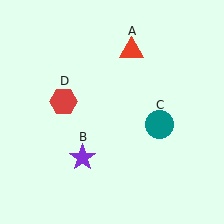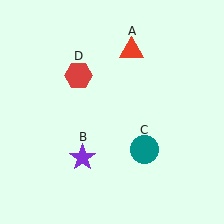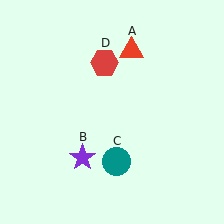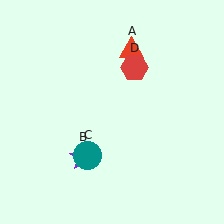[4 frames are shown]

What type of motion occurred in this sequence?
The teal circle (object C), red hexagon (object D) rotated clockwise around the center of the scene.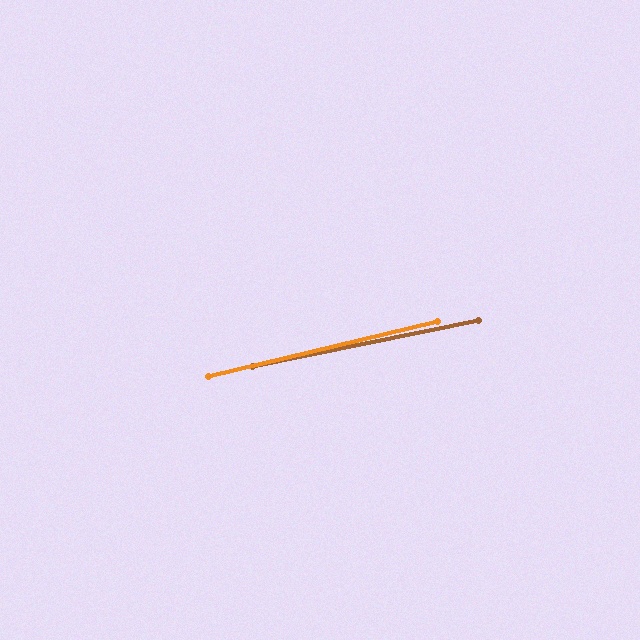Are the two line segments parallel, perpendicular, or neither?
Parallel — their directions differ by only 1.9°.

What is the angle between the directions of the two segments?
Approximately 2 degrees.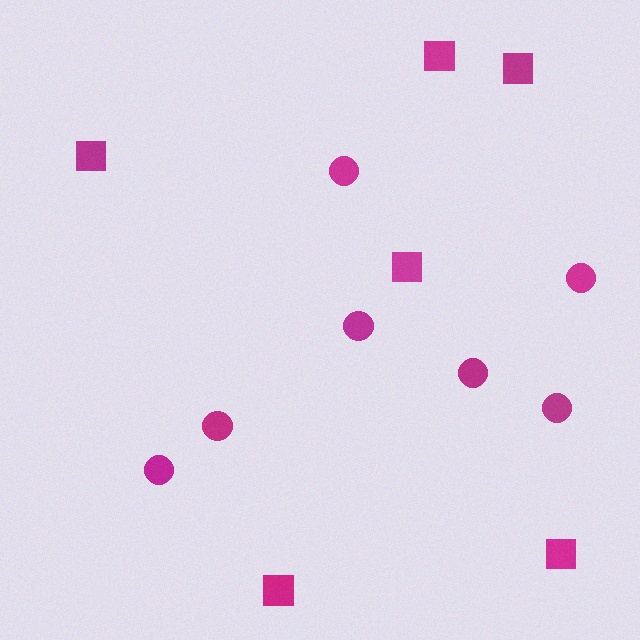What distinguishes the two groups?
There are 2 groups: one group of circles (7) and one group of squares (6).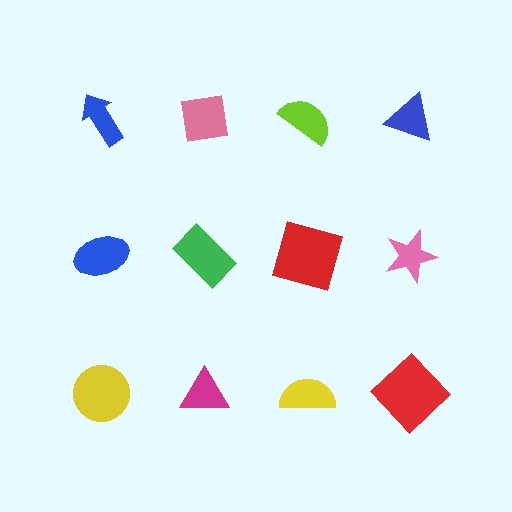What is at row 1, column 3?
A lime semicircle.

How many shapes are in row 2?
4 shapes.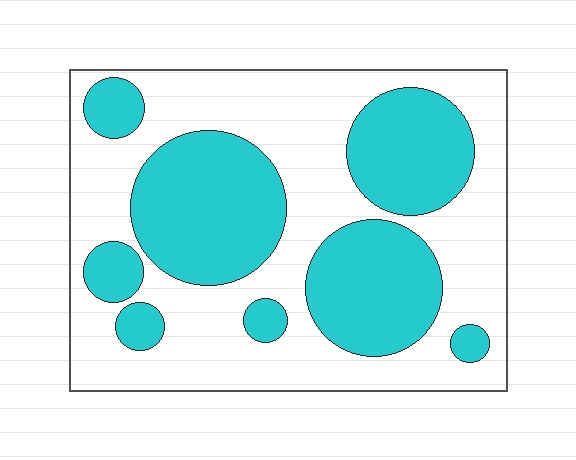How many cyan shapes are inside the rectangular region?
8.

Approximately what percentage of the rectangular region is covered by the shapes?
Approximately 40%.